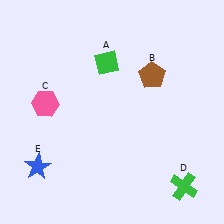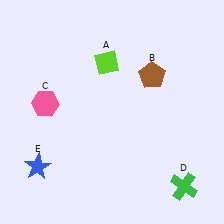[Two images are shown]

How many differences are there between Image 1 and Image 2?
There is 1 difference between the two images.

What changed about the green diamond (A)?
In Image 1, A is green. In Image 2, it changed to lime.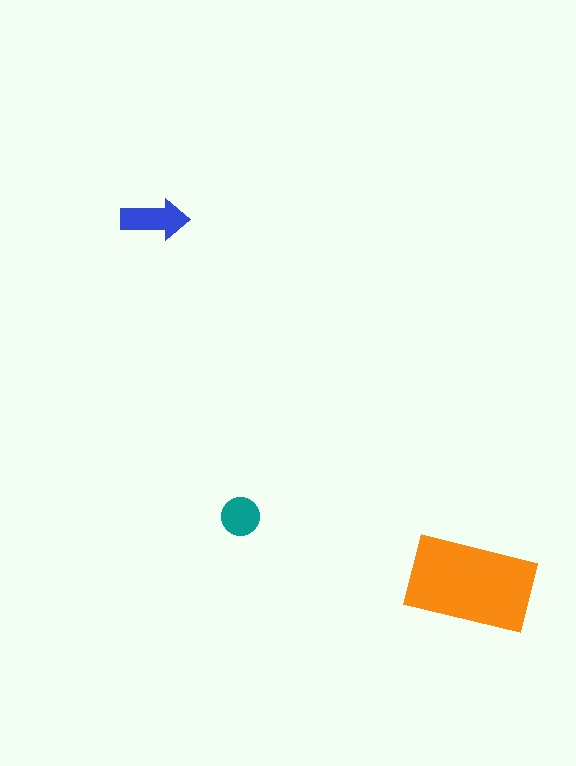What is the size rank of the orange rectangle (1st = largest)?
1st.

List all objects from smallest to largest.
The teal circle, the blue arrow, the orange rectangle.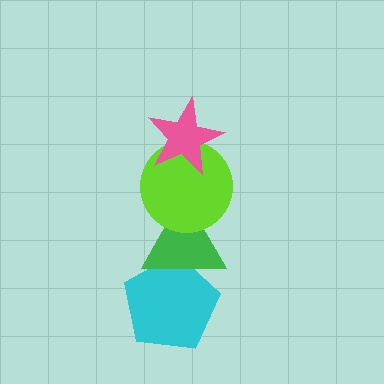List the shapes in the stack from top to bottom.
From top to bottom: the pink star, the lime circle, the green triangle, the cyan pentagon.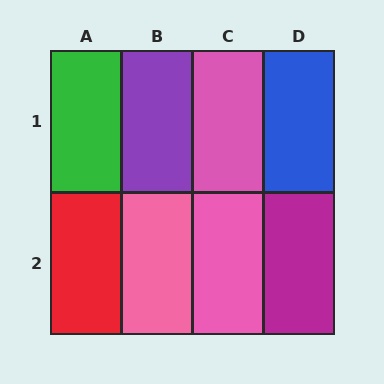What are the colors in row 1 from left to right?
Green, purple, pink, blue.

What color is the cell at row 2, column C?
Pink.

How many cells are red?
1 cell is red.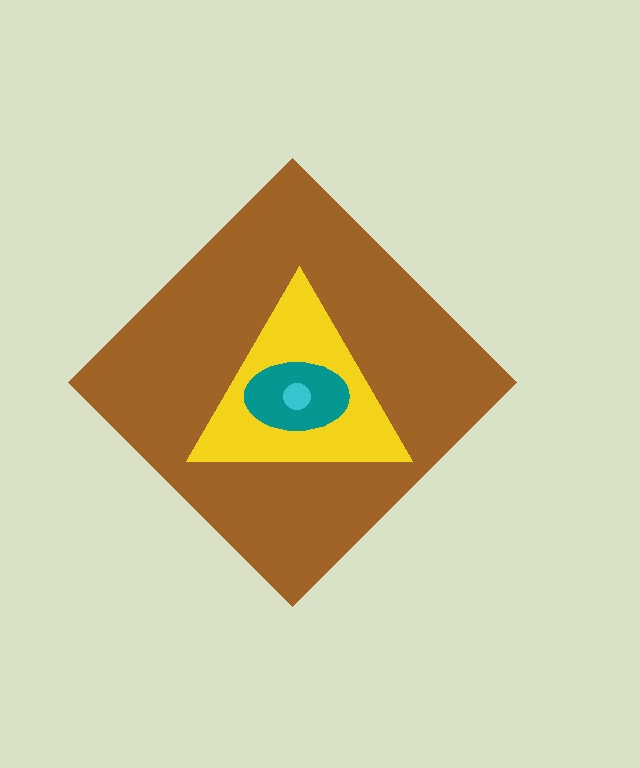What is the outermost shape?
The brown diamond.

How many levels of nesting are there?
4.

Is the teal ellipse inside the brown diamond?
Yes.